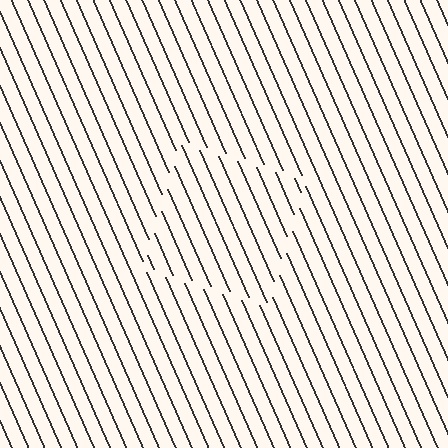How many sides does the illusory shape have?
4 sides — the line-ends trace a square.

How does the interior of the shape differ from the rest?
The interior of the shape contains the same grating, shifted by half a period — the contour is defined by the phase discontinuity where line-ends from the inner and outer gratings abut.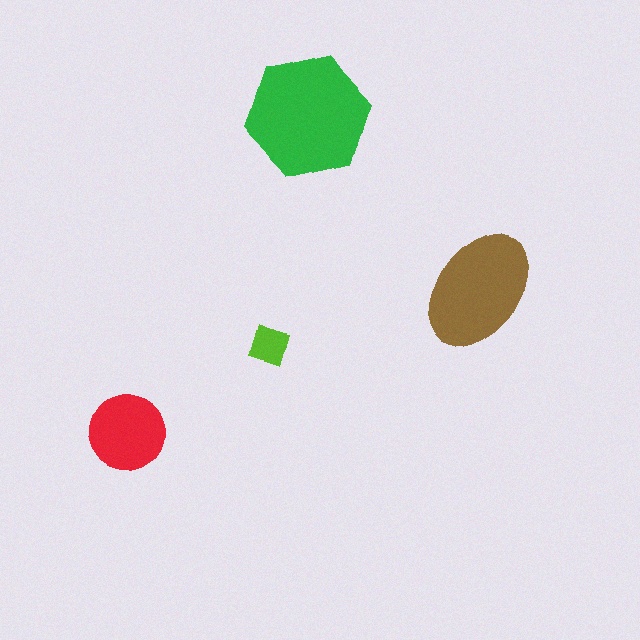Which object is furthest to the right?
The brown ellipse is rightmost.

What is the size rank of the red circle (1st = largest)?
3rd.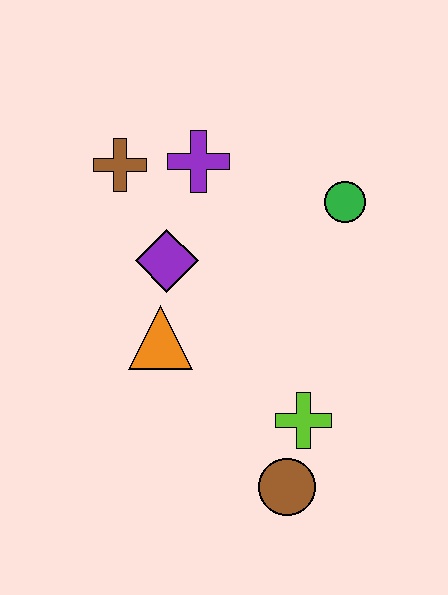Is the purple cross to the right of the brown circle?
No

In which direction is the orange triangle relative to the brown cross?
The orange triangle is below the brown cross.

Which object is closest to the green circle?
The purple cross is closest to the green circle.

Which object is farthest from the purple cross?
The brown circle is farthest from the purple cross.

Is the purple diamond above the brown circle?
Yes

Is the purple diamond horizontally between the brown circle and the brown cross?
Yes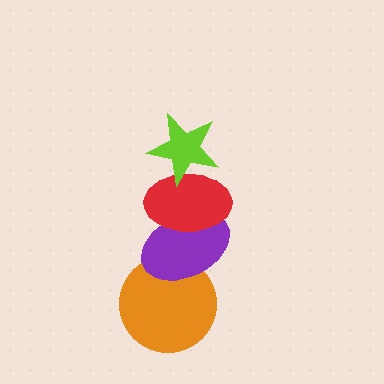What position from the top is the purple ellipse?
The purple ellipse is 3rd from the top.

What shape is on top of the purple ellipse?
The red ellipse is on top of the purple ellipse.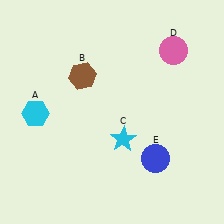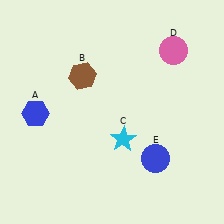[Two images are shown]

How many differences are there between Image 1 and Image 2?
There is 1 difference between the two images.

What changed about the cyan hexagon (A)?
In Image 1, A is cyan. In Image 2, it changed to blue.